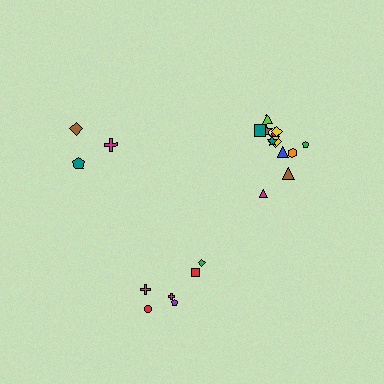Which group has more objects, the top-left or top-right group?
The top-right group.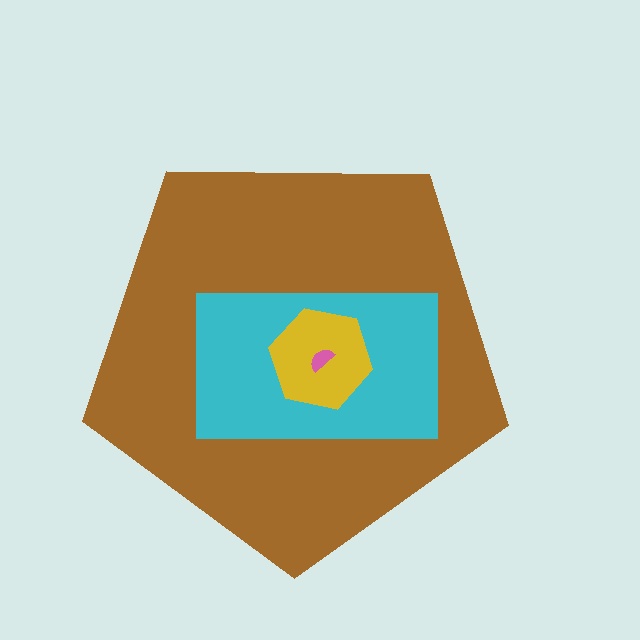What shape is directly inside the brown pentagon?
The cyan rectangle.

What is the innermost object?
The pink semicircle.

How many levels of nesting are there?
4.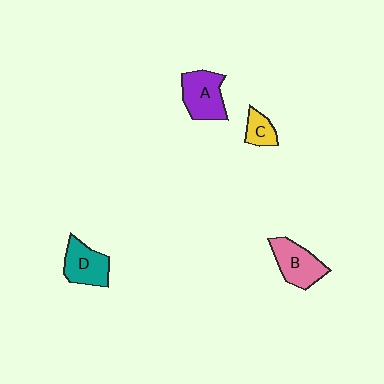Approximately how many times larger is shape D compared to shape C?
Approximately 1.8 times.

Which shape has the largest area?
Shape A (purple).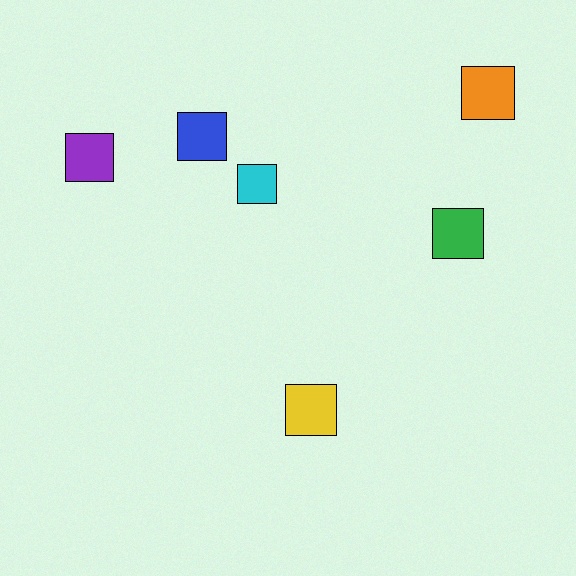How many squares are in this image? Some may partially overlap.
There are 6 squares.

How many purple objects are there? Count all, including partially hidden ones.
There is 1 purple object.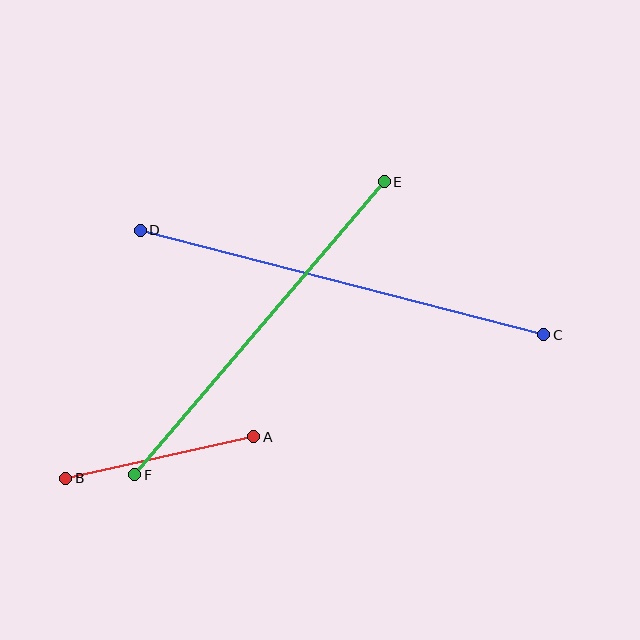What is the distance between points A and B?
The distance is approximately 193 pixels.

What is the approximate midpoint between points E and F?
The midpoint is at approximately (260, 328) pixels.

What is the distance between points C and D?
The distance is approximately 417 pixels.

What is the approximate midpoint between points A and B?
The midpoint is at approximately (160, 458) pixels.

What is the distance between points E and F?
The distance is approximately 385 pixels.